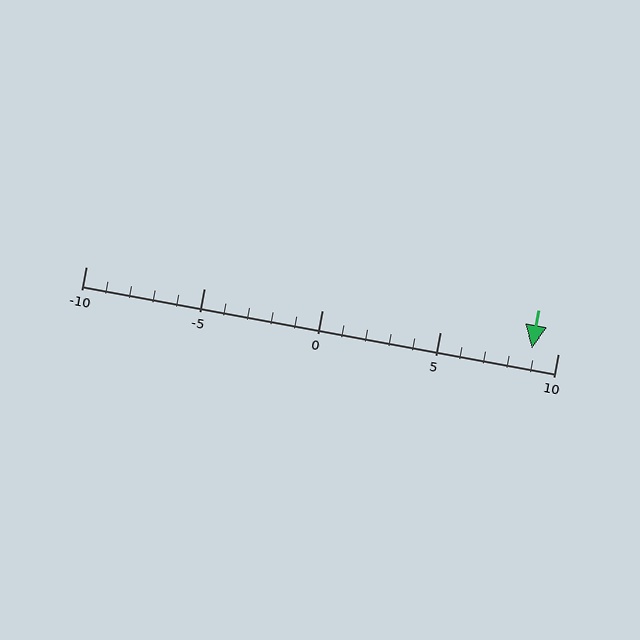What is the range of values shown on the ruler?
The ruler shows values from -10 to 10.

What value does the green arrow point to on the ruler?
The green arrow points to approximately 9.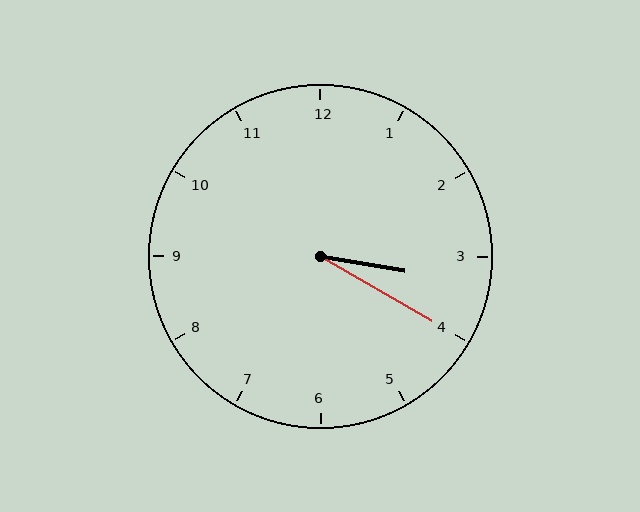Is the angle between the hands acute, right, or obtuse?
It is acute.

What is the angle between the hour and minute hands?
Approximately 20 degrees.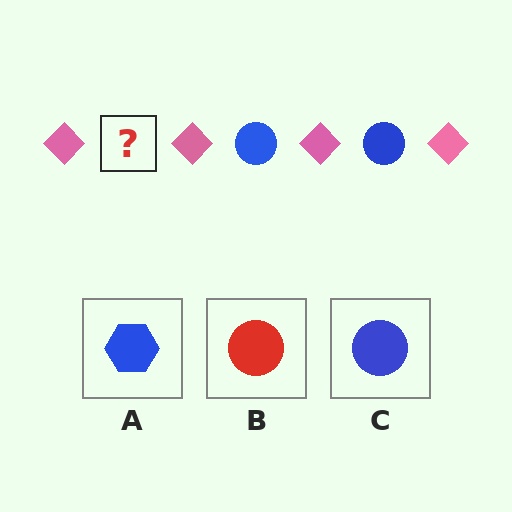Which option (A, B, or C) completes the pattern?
C.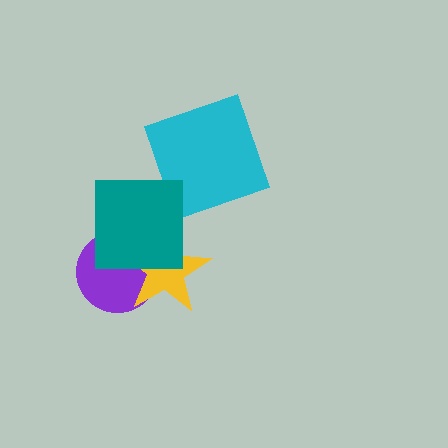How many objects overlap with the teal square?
2 objects overlap with the teal square.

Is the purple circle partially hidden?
Yes, it is partially covered by another shape.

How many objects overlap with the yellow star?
2 objects overlap with the yellow star.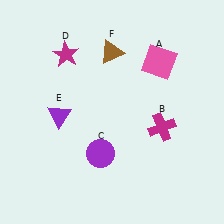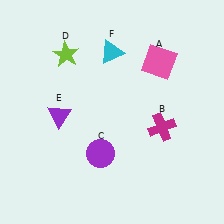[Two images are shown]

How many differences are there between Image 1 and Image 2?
There are 2 differences between the two images.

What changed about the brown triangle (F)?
In Image 1, F is brown. In Image 2, it changed to cyan.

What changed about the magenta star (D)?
In Image 1, D is magenta. In Image 2, it changed to lime.